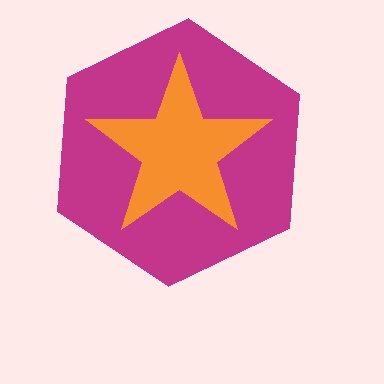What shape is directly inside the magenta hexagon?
The orange star.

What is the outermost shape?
The magenta hexagon.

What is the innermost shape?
The orange star.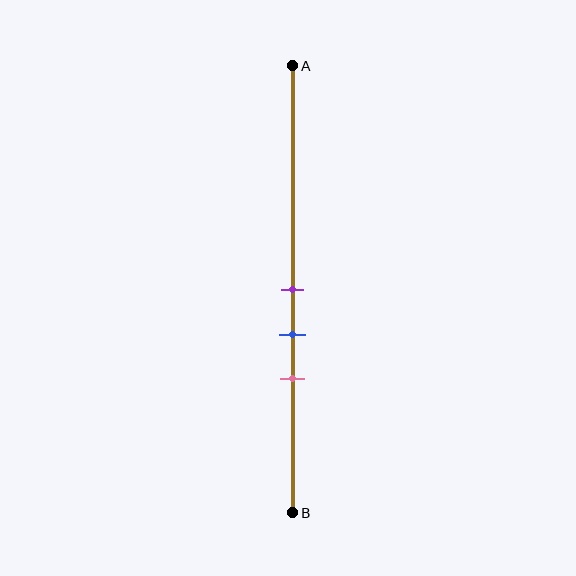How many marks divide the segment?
There are 3 marks dividing the segment.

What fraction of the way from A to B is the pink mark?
The pink mark is approximately 70% (0.7) of the way from A to B.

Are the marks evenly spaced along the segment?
Yes, the marks are approximately evenly spaced.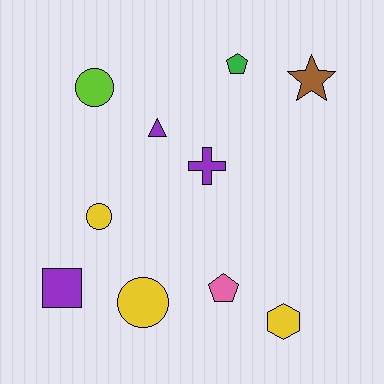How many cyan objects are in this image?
There are no cyan objects.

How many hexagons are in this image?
There is 1 hexagon.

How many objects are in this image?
There are 10 objects.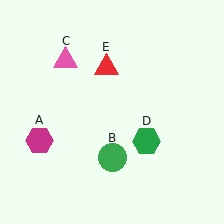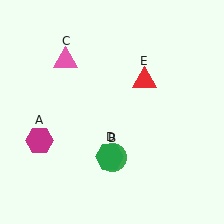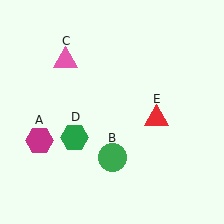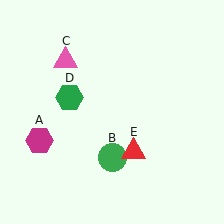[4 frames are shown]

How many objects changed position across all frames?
2 objects changed position: green hexagon (object D), red triangle (object E).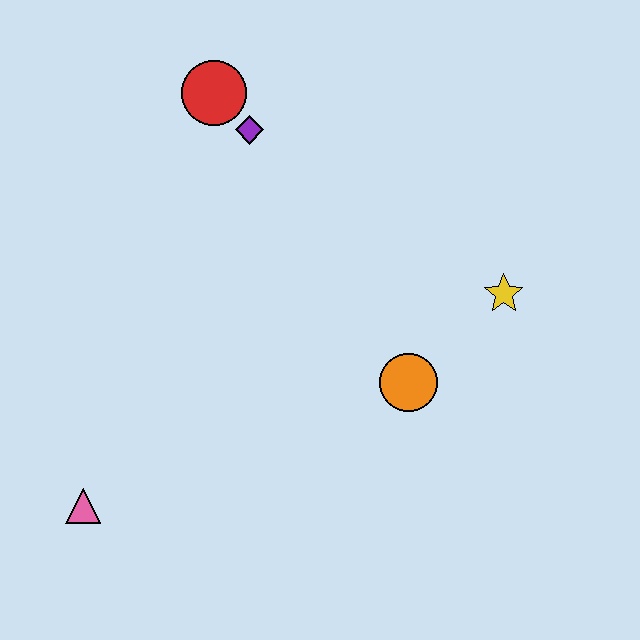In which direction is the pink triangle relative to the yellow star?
The pink triangle is to the left of the yellow star.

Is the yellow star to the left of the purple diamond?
No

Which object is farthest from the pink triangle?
The yellow star is farthest from the pink triangle.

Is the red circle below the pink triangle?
No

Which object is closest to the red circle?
The purple diamond is closest to the red circle.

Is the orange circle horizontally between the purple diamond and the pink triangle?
No